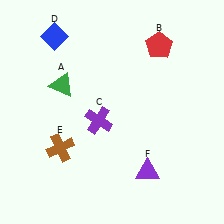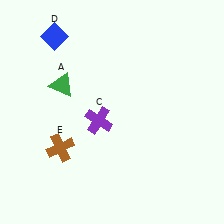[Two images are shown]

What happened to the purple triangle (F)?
The purple triangle (F) was removed in Image 2. It was in the bottom-right area of Image 1.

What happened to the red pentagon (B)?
The red pentagon (B) was removed in Image 2. It was in the top-right area of Image 1.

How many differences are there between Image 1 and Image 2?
There are 2 differences between the two images.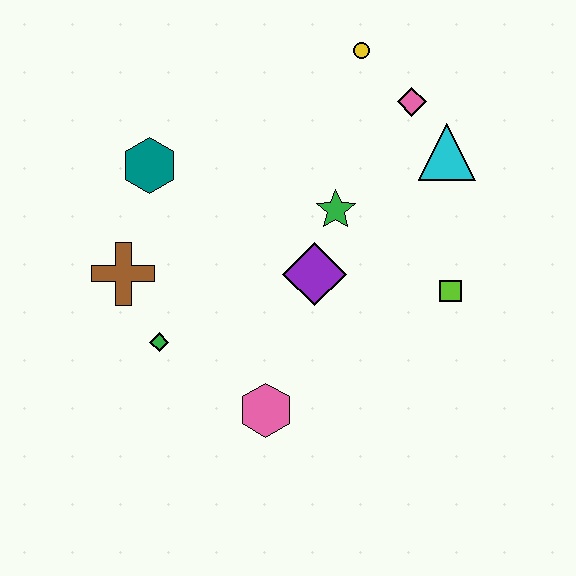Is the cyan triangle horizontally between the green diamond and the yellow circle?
No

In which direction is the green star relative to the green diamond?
The green star is to the right of the green diamond.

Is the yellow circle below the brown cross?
No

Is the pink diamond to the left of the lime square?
Yes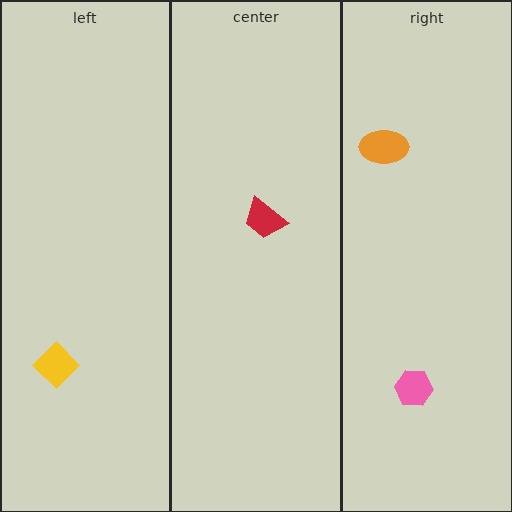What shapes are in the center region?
The red trapezoid.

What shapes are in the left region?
The yellow diamond.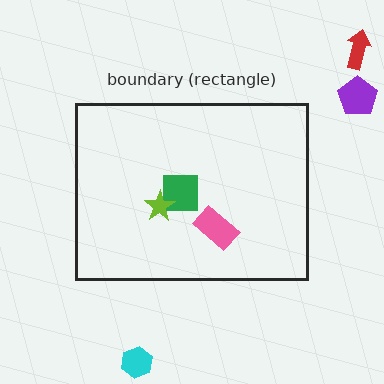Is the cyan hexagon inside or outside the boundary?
Outside.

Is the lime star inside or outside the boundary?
Inside.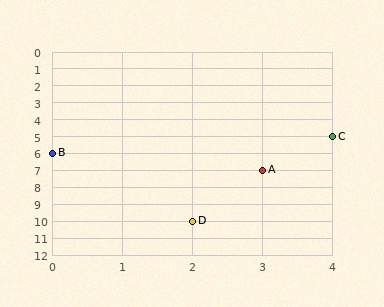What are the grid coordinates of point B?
Point B is at grid coordinates (0, 6).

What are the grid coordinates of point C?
Point C is at grid coordinates (4, 5).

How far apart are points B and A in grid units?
Points B and A are 3 columns and 1 row apart (about 3.2 grid units diagonally).